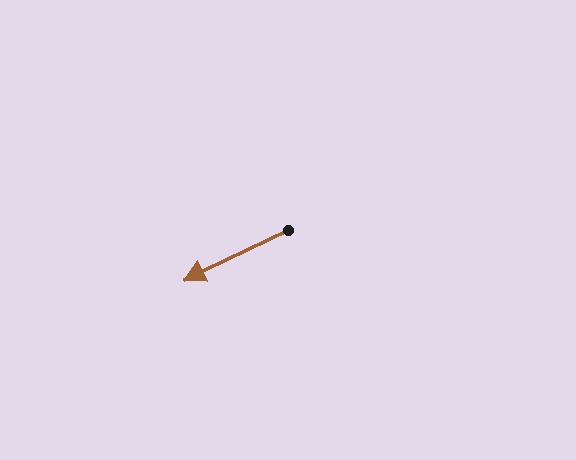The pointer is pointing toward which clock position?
Roughly 8 o'clock.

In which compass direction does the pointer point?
Southwest.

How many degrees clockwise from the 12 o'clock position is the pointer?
Approximately 244 degrees.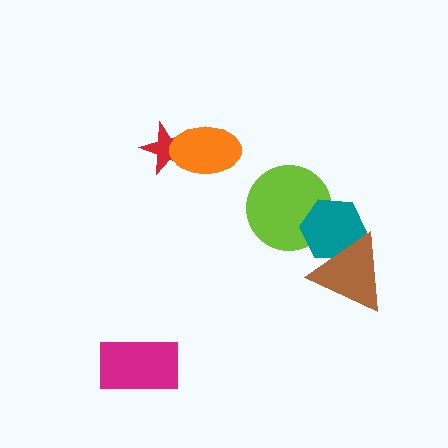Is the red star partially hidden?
Yes, it is partially covered by another shape.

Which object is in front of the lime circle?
The teal hexagon is in front of the lime circle.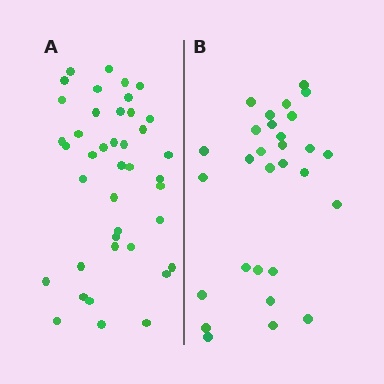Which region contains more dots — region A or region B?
Region A (the left region) has more dots.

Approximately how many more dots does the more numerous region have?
Region A has roughly 12 or so more dots than region B.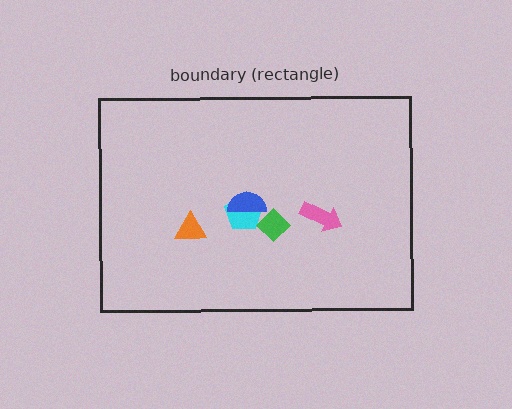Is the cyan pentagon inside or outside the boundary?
Inside.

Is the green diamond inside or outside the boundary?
Inside.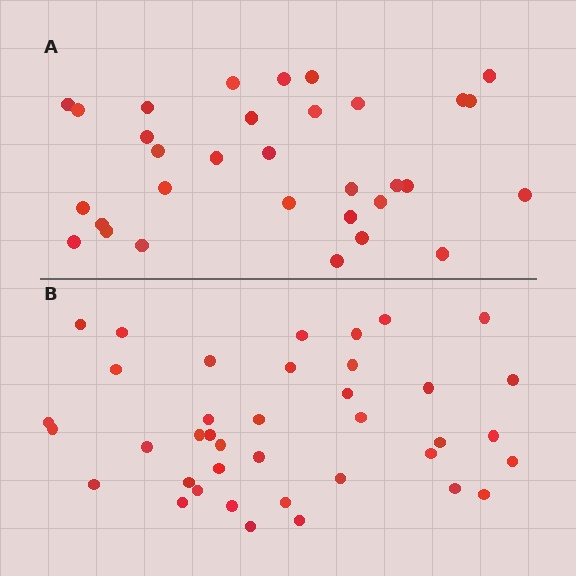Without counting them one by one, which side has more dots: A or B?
Region B (the bottom region) has more dots.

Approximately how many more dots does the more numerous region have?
Region B has roughly 8 or so more dots than region A.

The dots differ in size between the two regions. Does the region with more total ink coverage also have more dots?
No. Region A has more total ink coverage because its dots are larger, but region B actually contains more individual dots. Total area can be misleading — the number of items is what matters here.